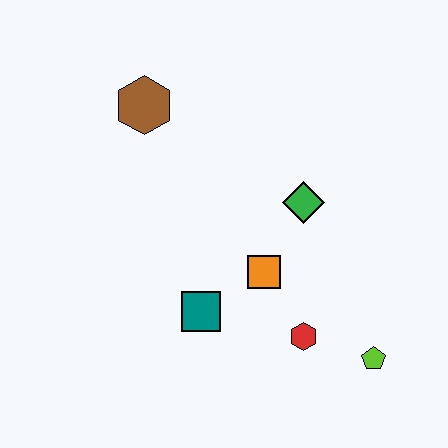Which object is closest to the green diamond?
The orange square is closest to the green diamond.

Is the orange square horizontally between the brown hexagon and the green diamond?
Yes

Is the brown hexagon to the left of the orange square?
Yes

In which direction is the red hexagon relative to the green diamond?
The red hexagon is below the green diamond.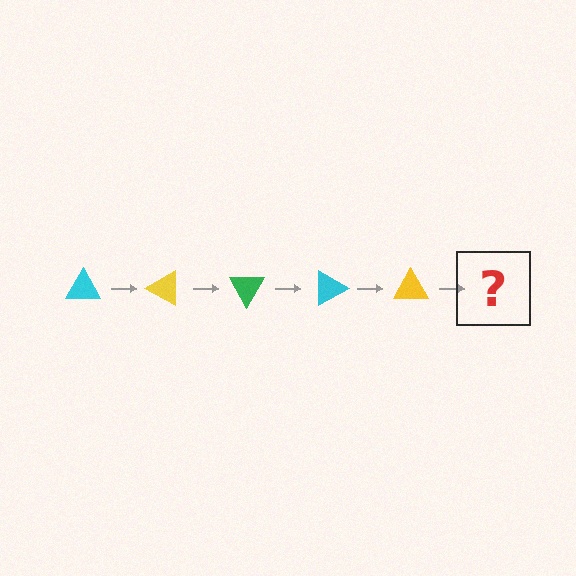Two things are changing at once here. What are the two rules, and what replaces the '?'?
The two rules are that it rotates 30 degrees each step and the color cycles through cyan, yellow, and green. The '?' should be a green triangle, rotated 150 degrees from the start.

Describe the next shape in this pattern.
It should be a green triangle, rotated 150 degrees from the start.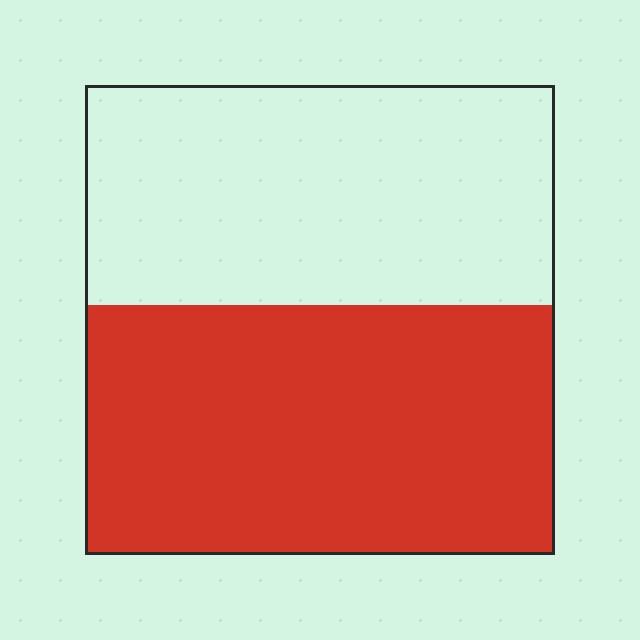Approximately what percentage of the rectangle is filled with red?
Approximately 55%.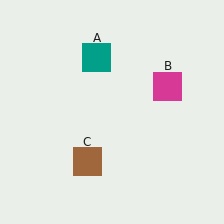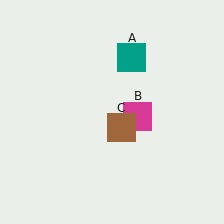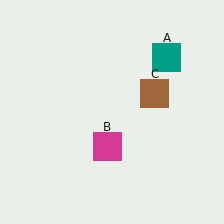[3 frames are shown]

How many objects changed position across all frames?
3 objects changed position: teal square (object A), magenta square (object B), brown square (object C).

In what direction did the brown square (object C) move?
The brown square (object C) moved up and to the right.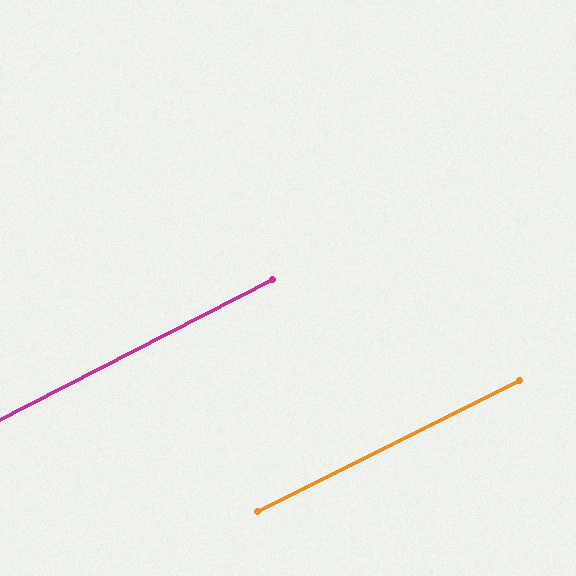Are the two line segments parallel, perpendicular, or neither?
Parallel — their directions differ by only 0.6°.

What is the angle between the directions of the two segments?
Approximately 1 degree.